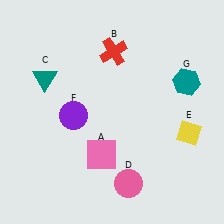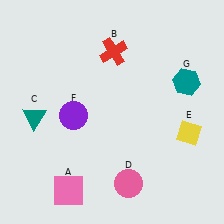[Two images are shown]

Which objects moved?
The objects that moved are: the pink square (A), the teal triangle (C).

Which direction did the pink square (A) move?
The pink square (A) moved down.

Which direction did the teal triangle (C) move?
The teal triangle (C) moved down.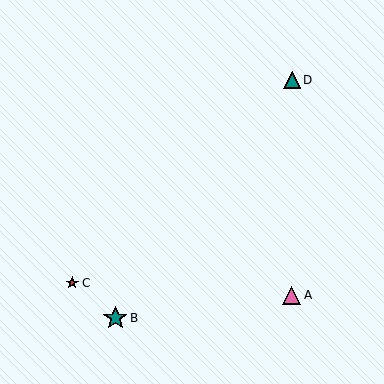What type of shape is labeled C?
Shape C is a red star.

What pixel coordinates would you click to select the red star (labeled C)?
Click at (72, 283) to select the red star C.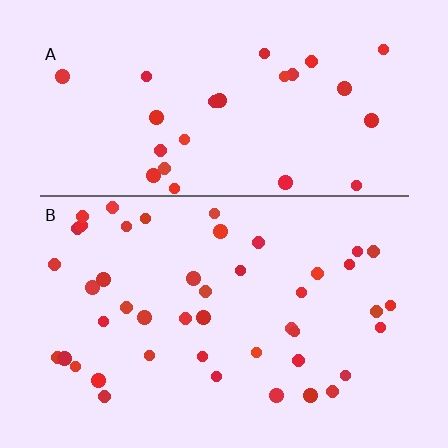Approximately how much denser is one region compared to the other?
Approximately 1.7× — region B over region A.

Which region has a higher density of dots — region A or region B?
B (the bottom).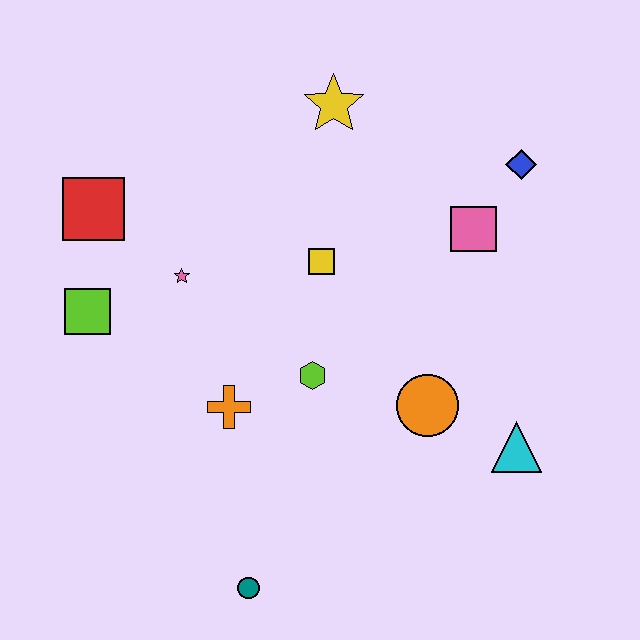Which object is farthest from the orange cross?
The blue diamond is farthest from the orange cross.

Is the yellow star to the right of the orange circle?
No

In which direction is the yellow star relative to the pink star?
The yellow star is above the pink star.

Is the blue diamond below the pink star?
No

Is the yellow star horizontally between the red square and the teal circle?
No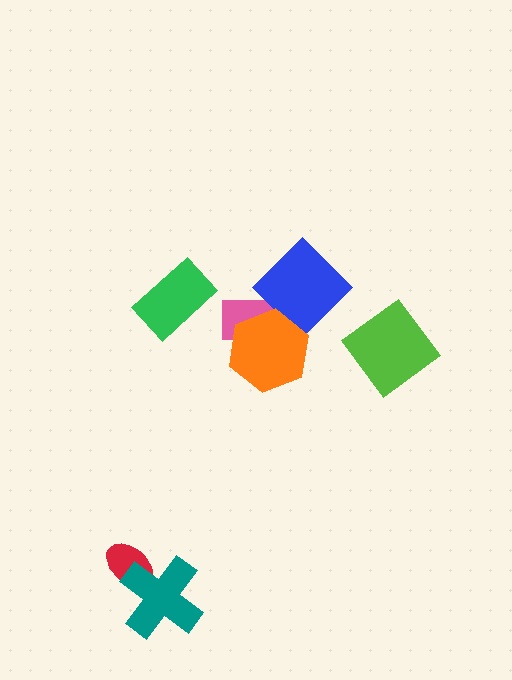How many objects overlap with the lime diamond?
0 objects overlap with the lime diamond.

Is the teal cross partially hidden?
No, no other shape covers it.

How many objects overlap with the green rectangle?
0 objects overlap with the green rectangle.